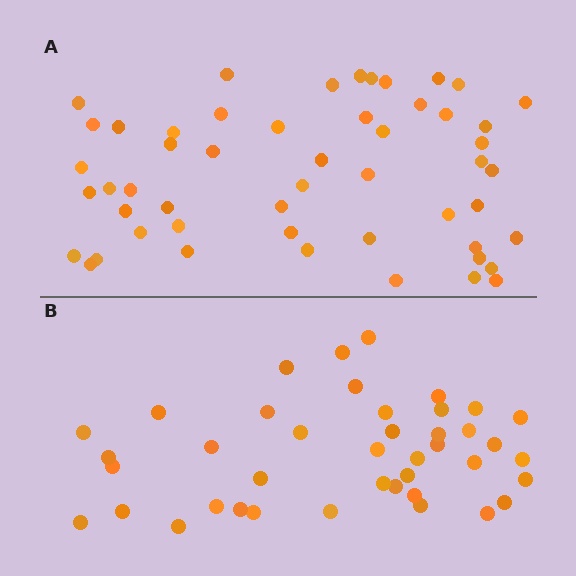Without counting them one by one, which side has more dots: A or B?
Region A (the top region) has more dots.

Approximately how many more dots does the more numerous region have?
Region A has roughly 12 or so more dots than region B.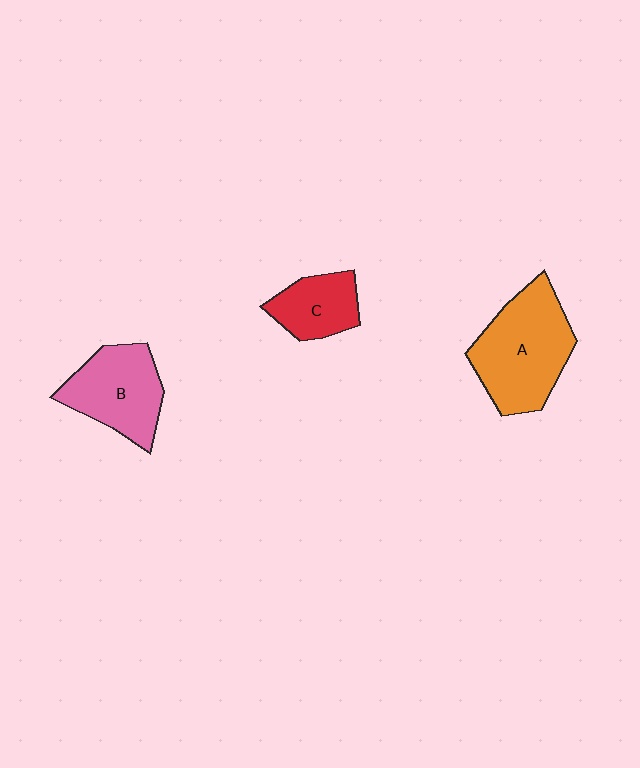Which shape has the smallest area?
Shape C (red).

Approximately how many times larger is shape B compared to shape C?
Approximately 1.5 times.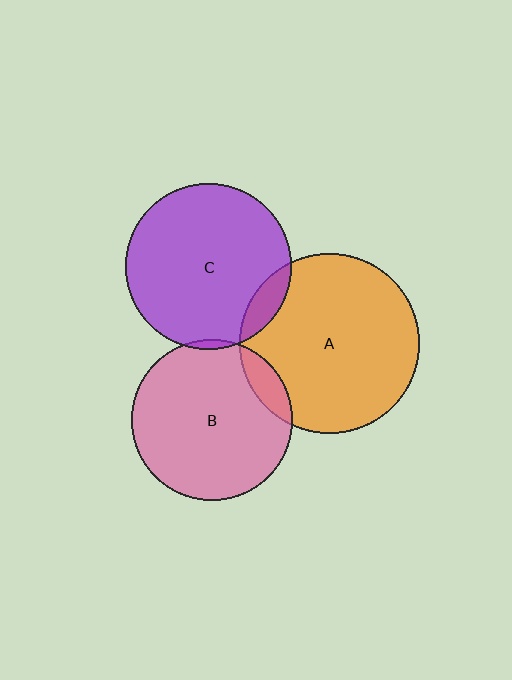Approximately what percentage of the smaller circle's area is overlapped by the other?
Approximately 10%.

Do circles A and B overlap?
Yes.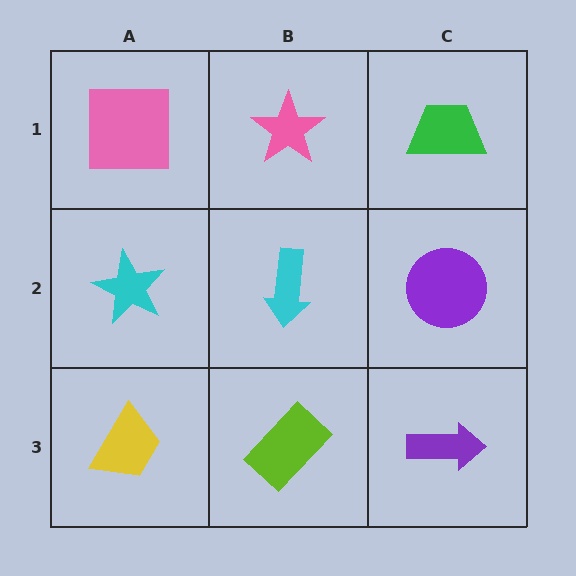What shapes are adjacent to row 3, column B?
A cyan arrow (row 2, column B), a yellow trapezoid (row 3, column A), a purple arrow (row 3, column C).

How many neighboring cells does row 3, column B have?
3.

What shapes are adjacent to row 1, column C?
A purple circle (row 2, column C), a pink star (row 1, column B).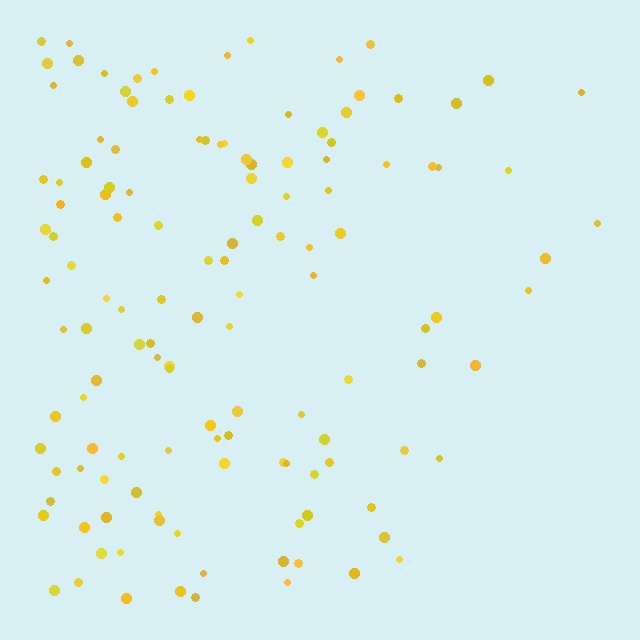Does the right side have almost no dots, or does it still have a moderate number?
Still a moderate number, just noticeably fewer than the left.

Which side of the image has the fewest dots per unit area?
The right.